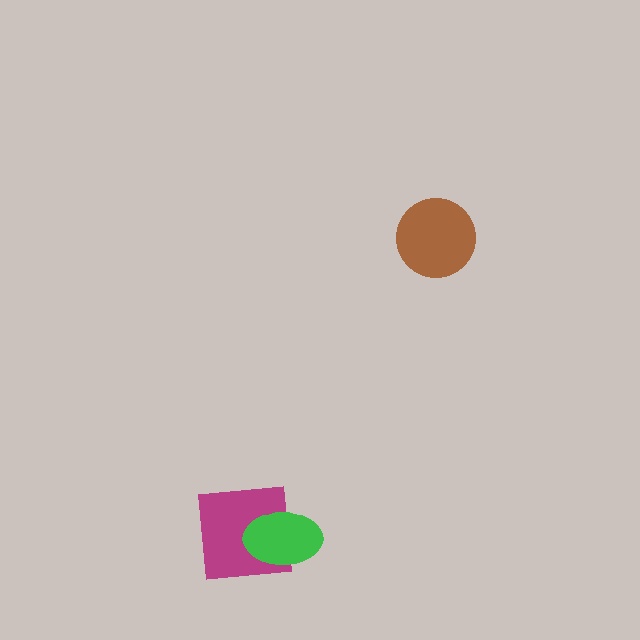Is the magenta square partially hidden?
Yes, it is partially covered by another shape.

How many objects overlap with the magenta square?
1 object overlaps with the magenta square.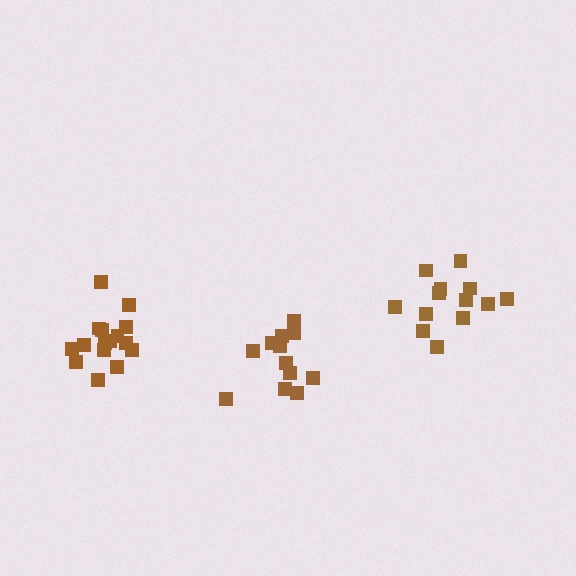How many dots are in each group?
Group 1: 12 dots, Group 2: 13 dots, Group 3: 16 dots (41 total).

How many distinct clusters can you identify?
There are 3 distinct clusters.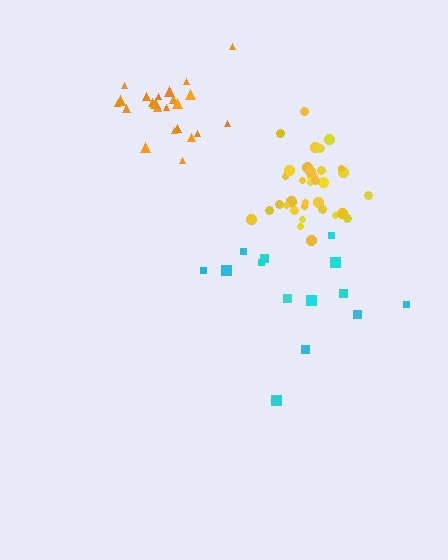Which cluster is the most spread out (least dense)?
Cyan.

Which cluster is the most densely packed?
Yellow.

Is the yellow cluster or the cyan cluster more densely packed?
Yellow.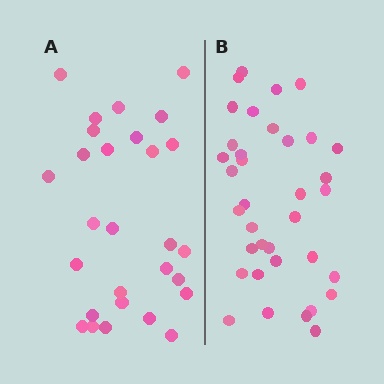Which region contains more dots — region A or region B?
Region B (the right region) has more dots.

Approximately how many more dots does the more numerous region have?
Region B has roughly 8 or so more dots than region A.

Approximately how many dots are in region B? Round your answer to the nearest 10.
About 40 dots. (The exact count is 36, which rounds to 40.)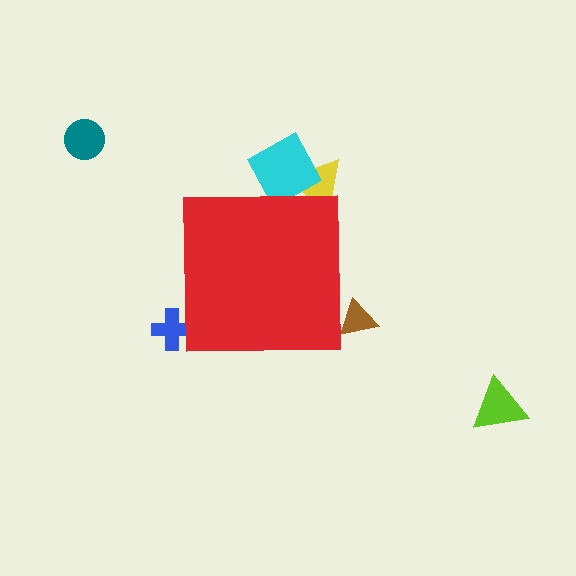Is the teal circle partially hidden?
No, the teal circle is fully visible.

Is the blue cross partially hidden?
Yes, the blue cross is partially hidden behind the red square.